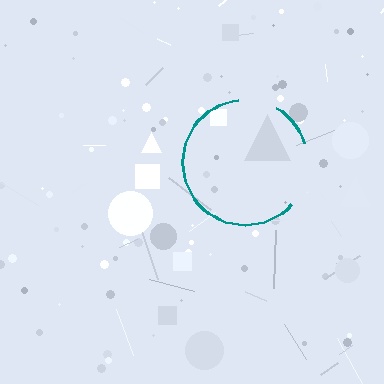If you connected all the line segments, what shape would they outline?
They would outline a circle.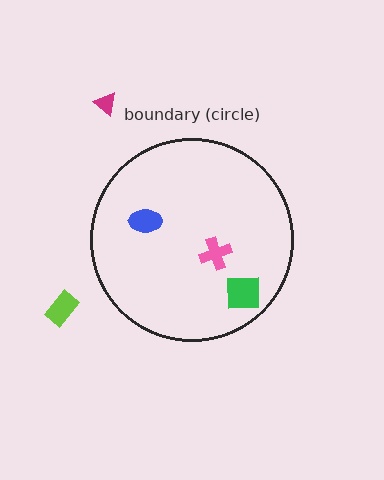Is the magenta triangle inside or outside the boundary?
Outside.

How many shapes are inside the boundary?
3 inside, 2 outside.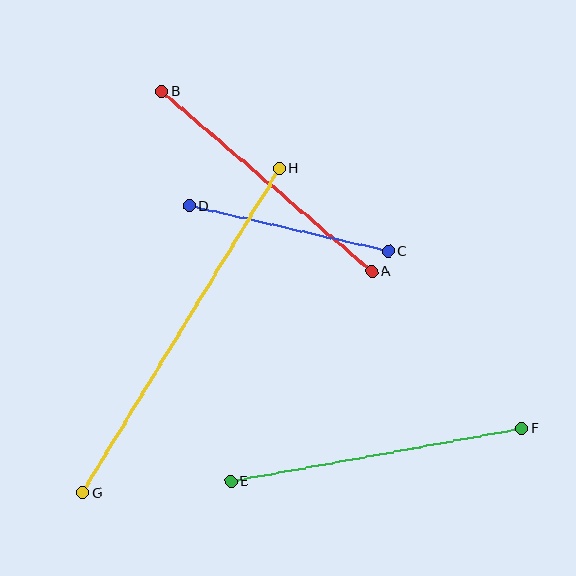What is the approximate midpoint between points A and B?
The midpoint is at approximately (267, 181) pixels.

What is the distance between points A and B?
The distance is approximately 276 pixels.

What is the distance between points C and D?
The distance is approximately 204 pixels.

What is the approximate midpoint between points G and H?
The midpoint is at approximately (181, 331) pixels.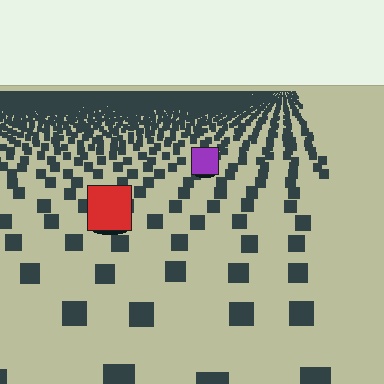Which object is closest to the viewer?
The red square is closest. The texture marks near it are larger and more spread out.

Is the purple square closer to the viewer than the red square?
No. The red square is closer — you can tell from the texture gradient: the ground texture is coarser near it.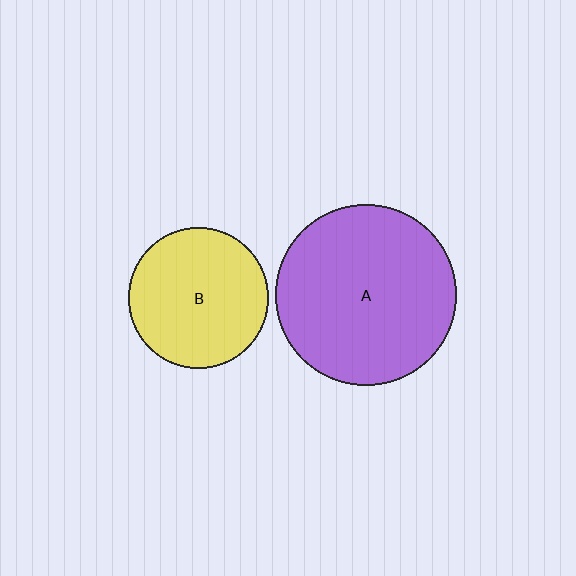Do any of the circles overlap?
No, none of the circles overlap.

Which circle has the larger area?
Circle A (purple).